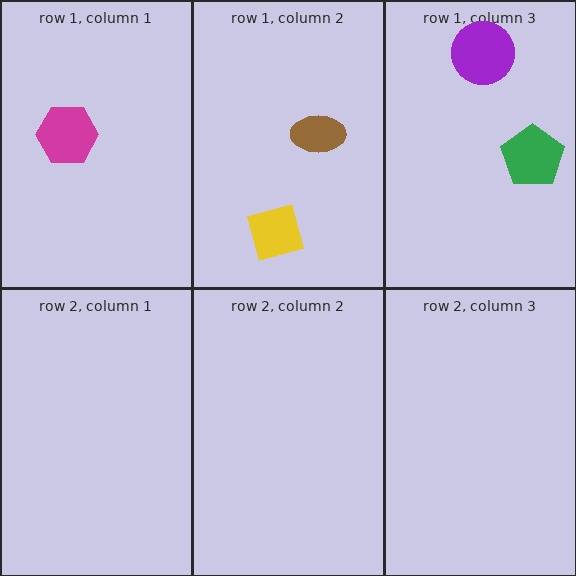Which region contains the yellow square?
The row 1, column 2 region.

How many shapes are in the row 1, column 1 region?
1.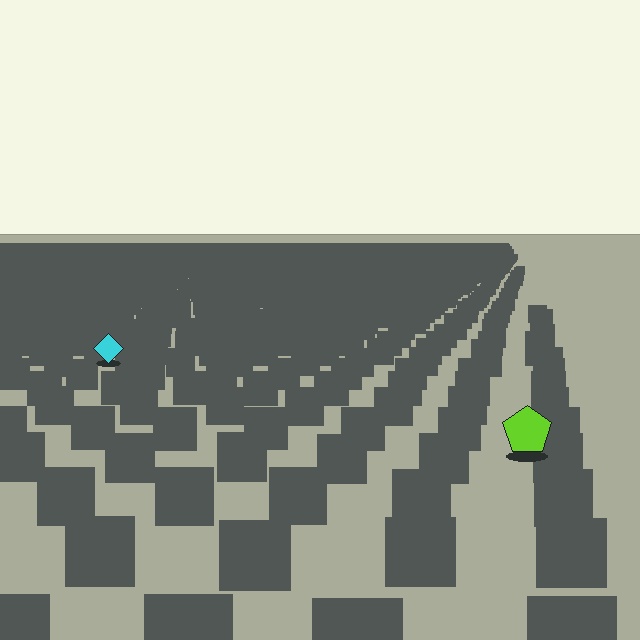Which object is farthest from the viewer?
The cyan diamond is farthest from the viewer. It appears smaller and the ground texture around it is denser.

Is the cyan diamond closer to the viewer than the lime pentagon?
No. The lime pentagon is closer — you can tell from the texture gradient: the ground texture is coarser near it.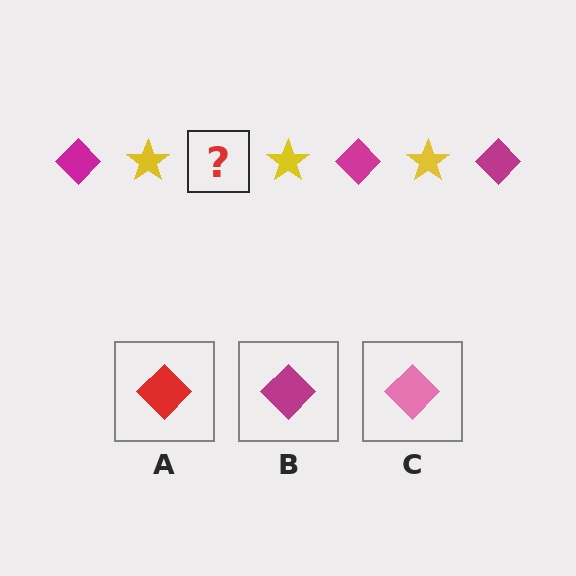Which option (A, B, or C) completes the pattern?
B.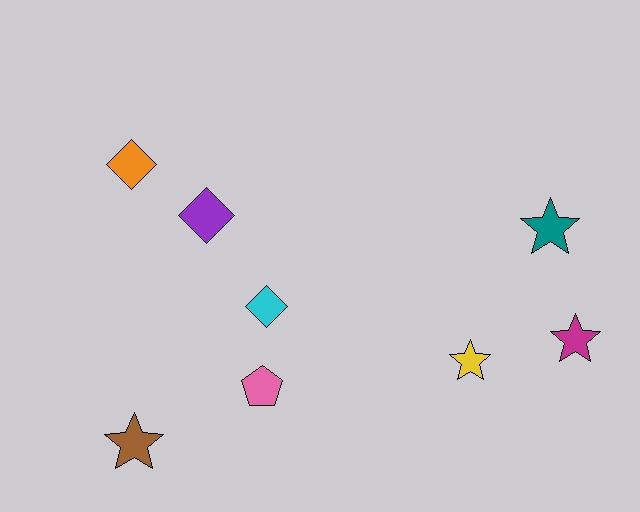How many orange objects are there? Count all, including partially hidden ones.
There is 1 orange object.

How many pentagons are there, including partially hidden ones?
There is 1 pentagon.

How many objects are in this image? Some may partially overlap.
There are 8 objects.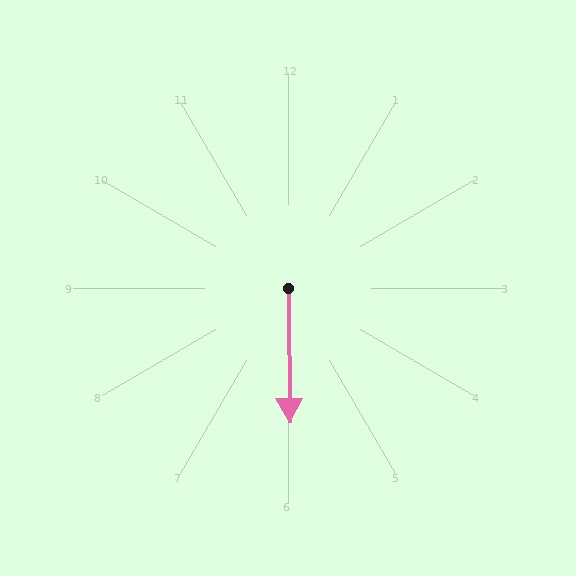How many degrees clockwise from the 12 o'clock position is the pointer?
Approximately 179 degrees.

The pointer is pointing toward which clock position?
Roughly 6 o'clock.